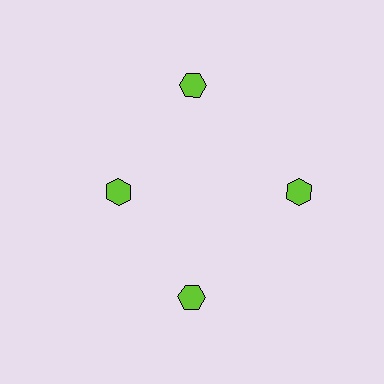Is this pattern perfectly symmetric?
No. The 4 lime hexagons are arranged in a ring, but one element near the 9 o'clock position is pulled inward toward the center, breaking the 4-fold rotational symmetry.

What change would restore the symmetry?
The symmetry would be restored by moving it outward, back onto the ring so that all 4 hexagons sit at equal angles and equal distance from the center.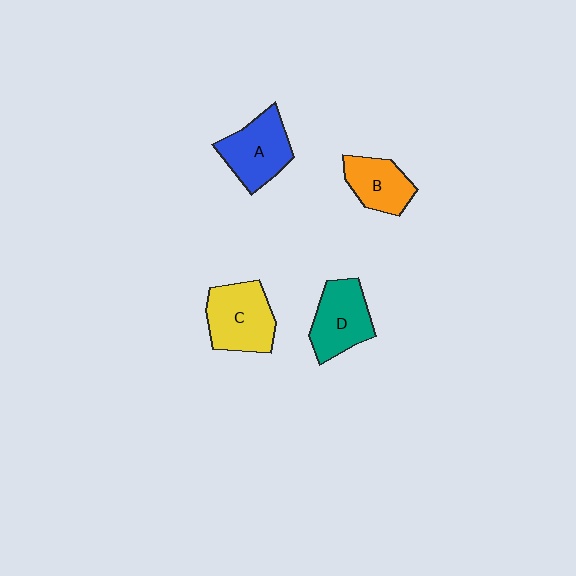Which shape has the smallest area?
Shape B (orange).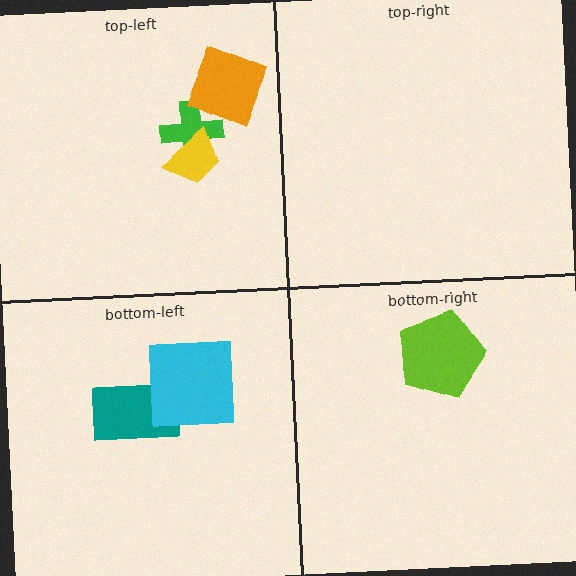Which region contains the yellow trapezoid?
The top-left region.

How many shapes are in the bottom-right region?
1.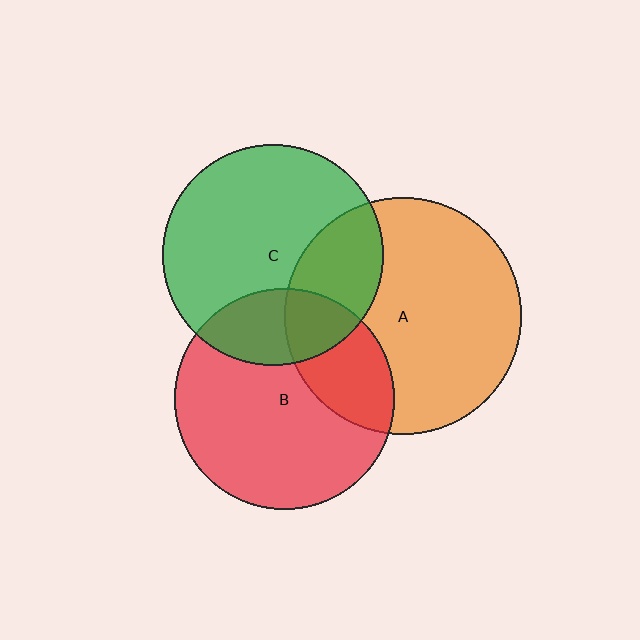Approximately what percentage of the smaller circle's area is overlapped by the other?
Approximately 25%.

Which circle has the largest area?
Circle A (orange).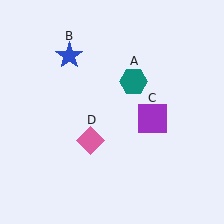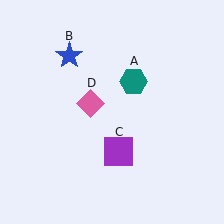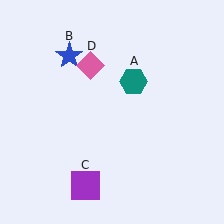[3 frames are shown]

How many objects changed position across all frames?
2 objects changed position: purple square (object C), pink diamond (object D).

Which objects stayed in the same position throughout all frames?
Teal hexagon (object A) and blue star (object B) remained stationary.